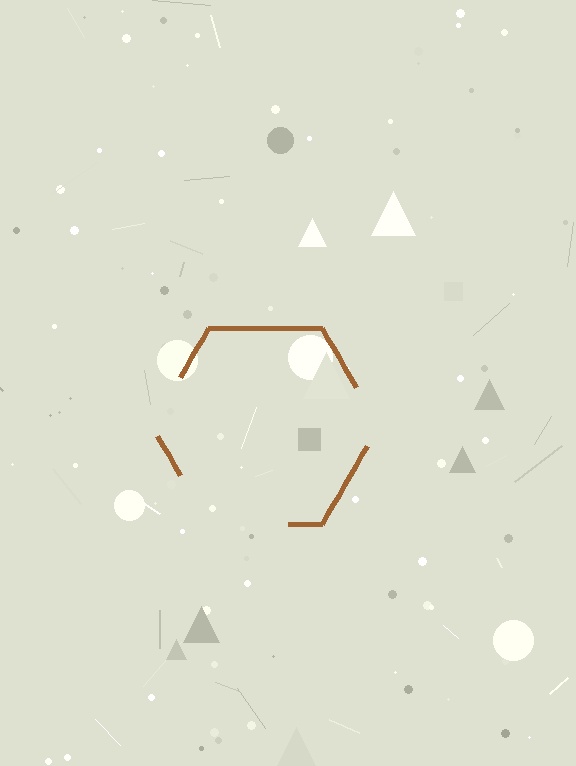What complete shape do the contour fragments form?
The contour fragments form a hexagon.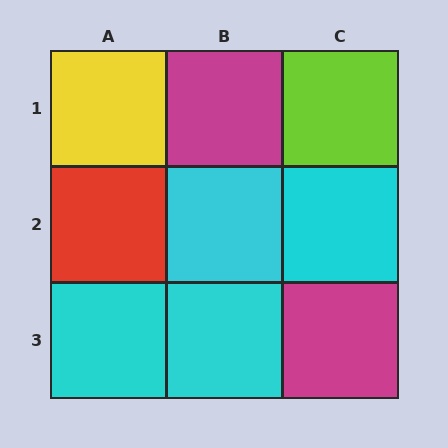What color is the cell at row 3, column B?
Cyan.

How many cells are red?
1 cell is red.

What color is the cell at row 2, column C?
Cyan.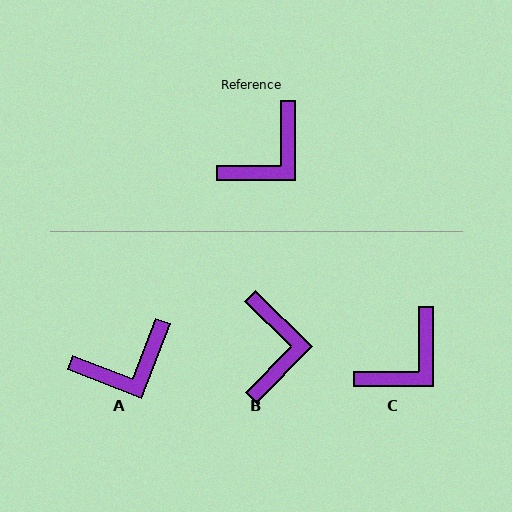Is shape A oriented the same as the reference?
No, it is off by about 21 degrees.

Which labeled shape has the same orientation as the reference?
C.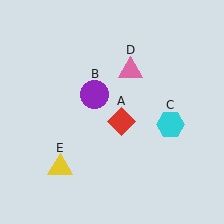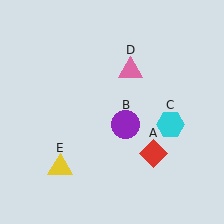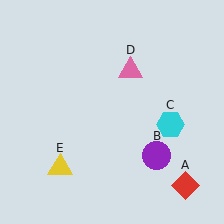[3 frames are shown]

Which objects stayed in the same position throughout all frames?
Cyan hexagon (object C) and pink triangle (object D) and yellow triangle (object E) remained stationary.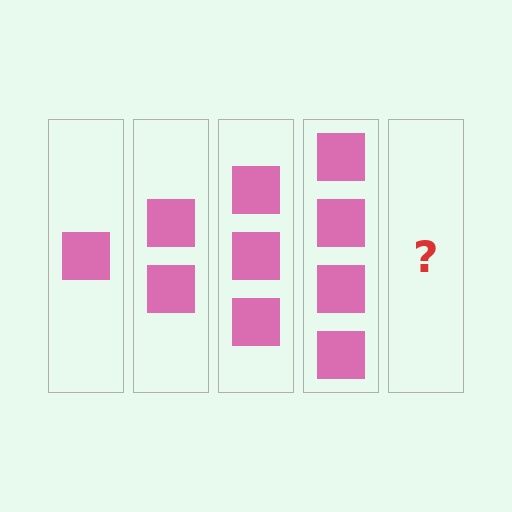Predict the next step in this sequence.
The next step is 5 squares.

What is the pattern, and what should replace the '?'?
The pattern is that each step adds one more square. The '?' should be 5 squares.